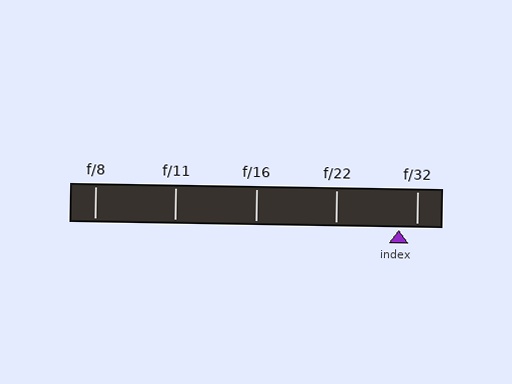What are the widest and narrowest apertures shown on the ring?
The widest aperture shown is f/8 and the narrowest is f/32.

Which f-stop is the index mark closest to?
The index mark is closest to f/32.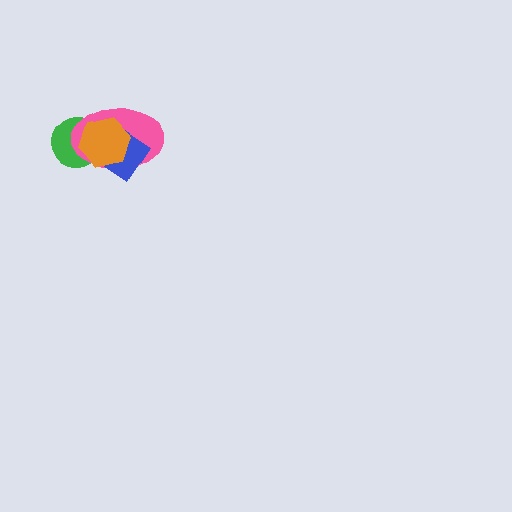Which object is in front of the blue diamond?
The orange hexagon is in front of the blue diamond.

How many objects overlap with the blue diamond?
3 objects overlap with the blue diamond.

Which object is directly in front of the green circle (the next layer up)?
The pink ellipse is directly in front of the green circle.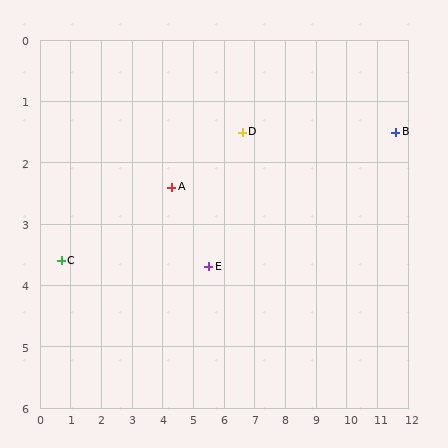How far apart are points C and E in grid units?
Points C and E are about 4.8 grid units apart.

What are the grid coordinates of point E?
Point E is at approximately (5.5, 3.7).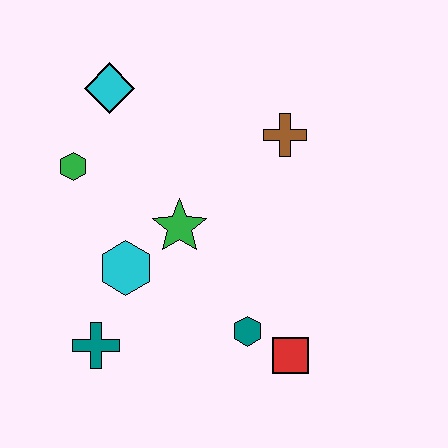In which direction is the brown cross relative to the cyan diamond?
The brown cross is to the right of the cyan diamond.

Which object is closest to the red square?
The teal hexagon is closest to the red square.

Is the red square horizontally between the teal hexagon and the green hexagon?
No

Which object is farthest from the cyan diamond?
The red square is farthest from the cyan diamond.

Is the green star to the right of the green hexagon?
Yes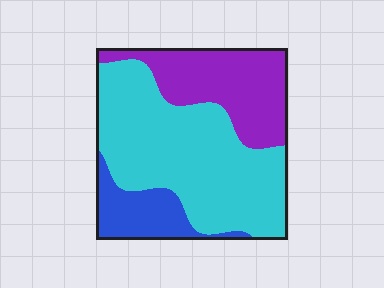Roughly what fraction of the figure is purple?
Purple takes up between a sixth and a third of the figure.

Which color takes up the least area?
Blue, at roughly 15%.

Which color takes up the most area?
Cyan, at roughly 55%.